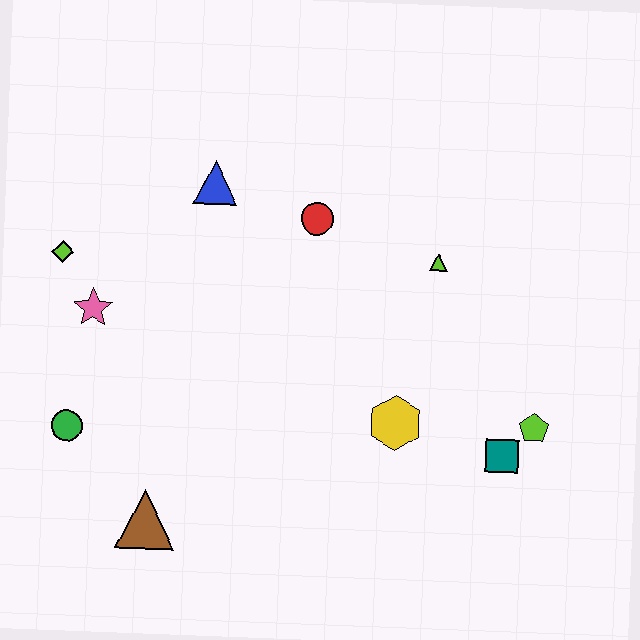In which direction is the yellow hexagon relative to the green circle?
The yellow hexagon is to the right of the green circle.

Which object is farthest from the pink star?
The lime pentagon is farthest from the pink star.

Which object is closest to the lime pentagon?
The teal square is closest to the lime pentagon.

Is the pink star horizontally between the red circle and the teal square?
No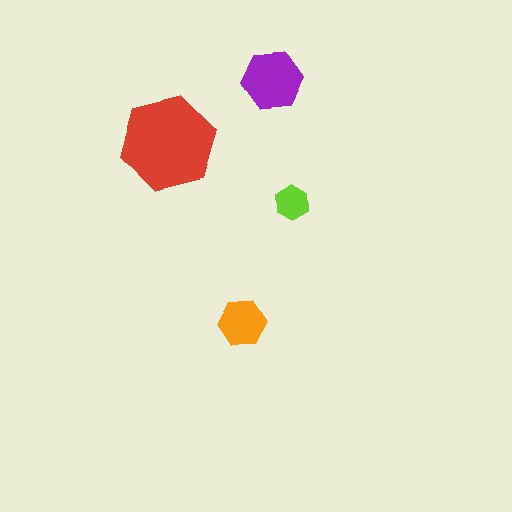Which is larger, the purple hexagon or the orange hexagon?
The purple one.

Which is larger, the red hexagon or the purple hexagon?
The red one.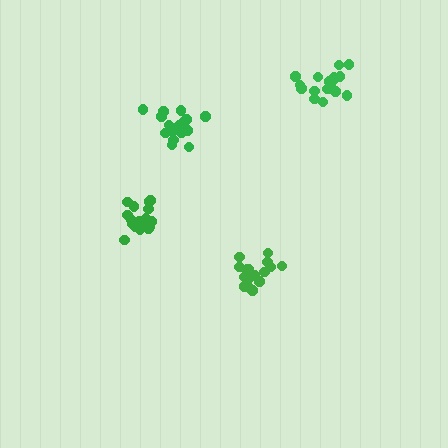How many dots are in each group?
Group 1: 16 dots, Group 2: 21 dots, Group 3: 17 dots, Group 4: 20 dots (74 total).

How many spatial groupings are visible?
There are 4 spatial groupings.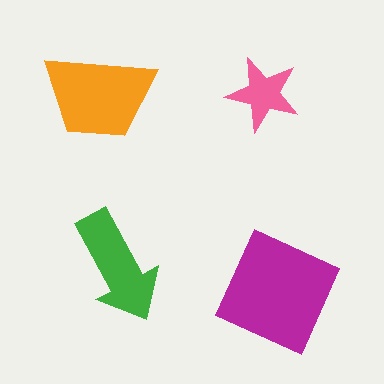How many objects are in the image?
There are 4 objects in the image.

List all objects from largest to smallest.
The magenta square, the orange trapezoid, the green arrow, the pink star.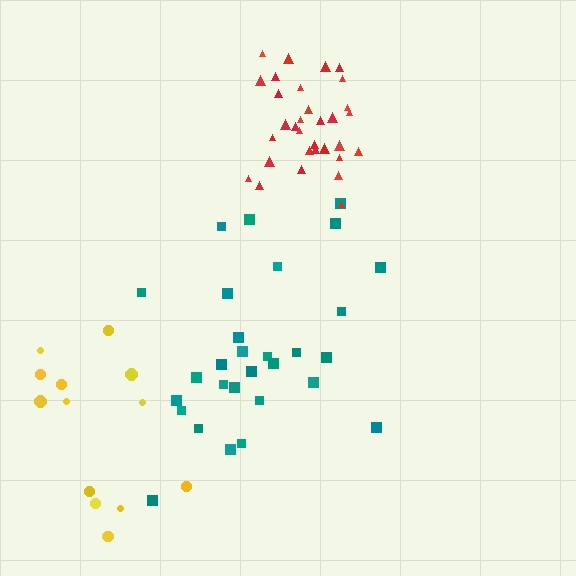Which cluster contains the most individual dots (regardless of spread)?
Red (32).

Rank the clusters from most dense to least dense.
red, teal, yellow.